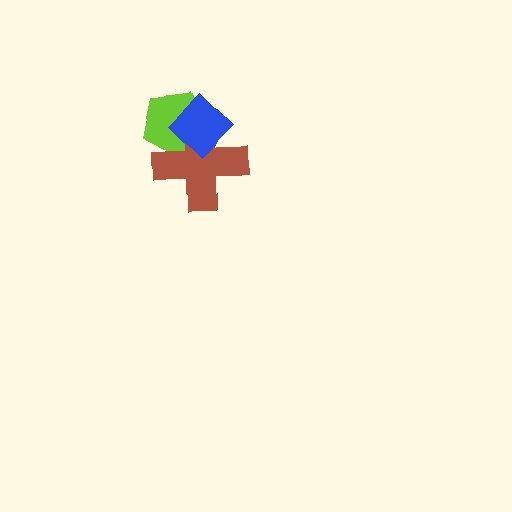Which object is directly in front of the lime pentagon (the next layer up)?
The brown cross is directly in front of the lime pentagon.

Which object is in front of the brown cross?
The blue diamond is in front of the brown cross.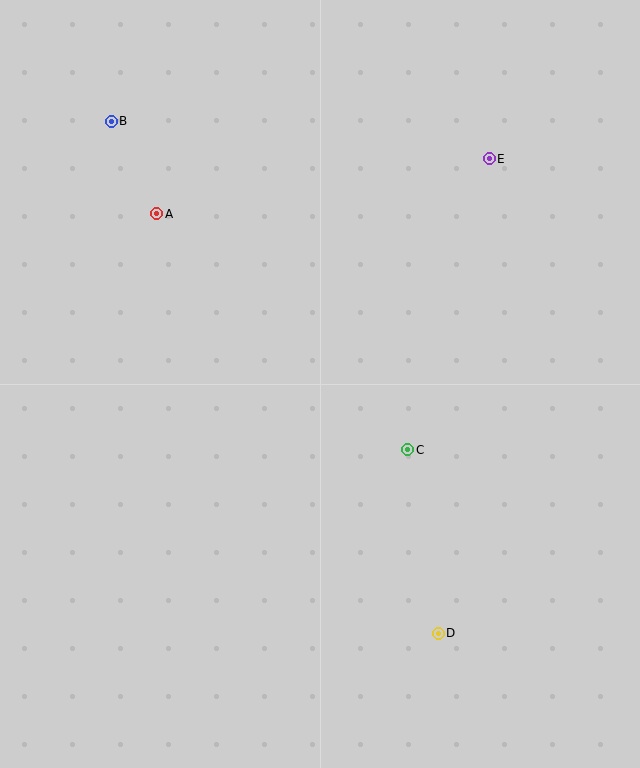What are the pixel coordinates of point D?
Point D is at (438, 633).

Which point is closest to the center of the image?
Point C at (408, 450) is closest to the center.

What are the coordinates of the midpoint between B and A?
The midpoint between B and A is at (134, 167).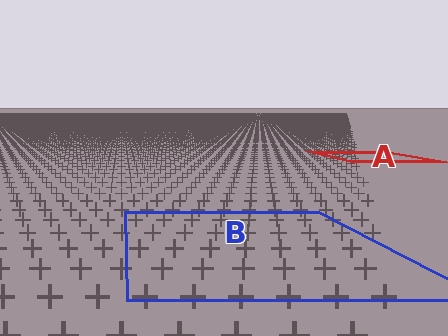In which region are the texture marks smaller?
The texture marks are smaller in region A, because it is farther away.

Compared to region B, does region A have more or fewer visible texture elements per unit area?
Region A has more texture elements per unit area — they are packed more densely because it is farther away.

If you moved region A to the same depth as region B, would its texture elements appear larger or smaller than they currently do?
They would appear larger. At a closer depth, the same texture elements are projected at a bigger on-screen size.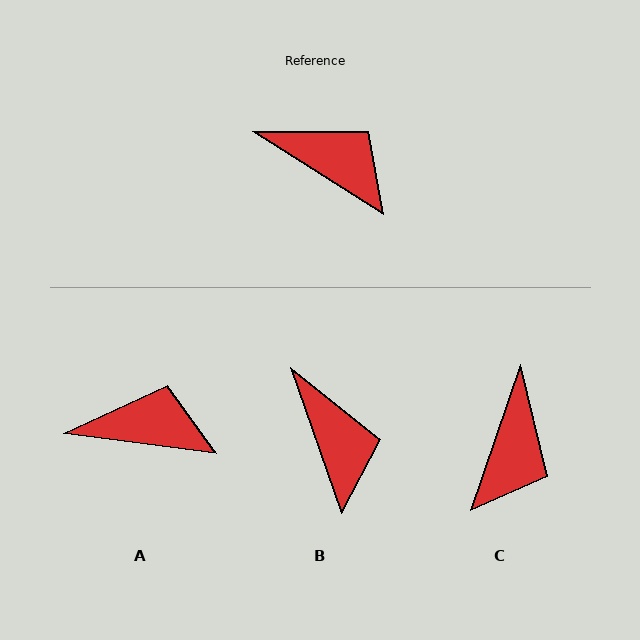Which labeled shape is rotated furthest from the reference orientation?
C, about 76 degrees away.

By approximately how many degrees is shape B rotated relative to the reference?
Approximately 38 degrees clockwise.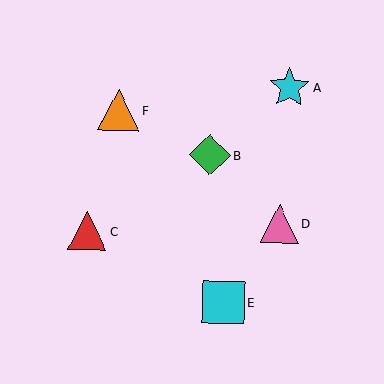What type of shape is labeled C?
Shape C is a red triangle.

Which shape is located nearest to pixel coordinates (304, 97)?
The cyan star (labeled A) at (289, 88) is nearest to that location.